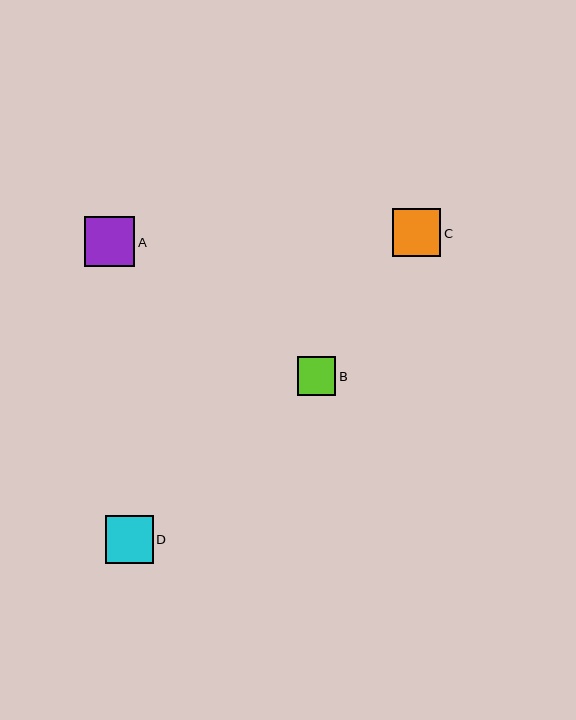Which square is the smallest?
Square B is the smallest with a size of approximately 39 pixels.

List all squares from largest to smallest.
From largest to smallest: A, C, D, B.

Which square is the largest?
Square A is the largest with a size of approximately 50 pixels.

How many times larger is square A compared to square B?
Square A is approximately 1.3 times the size of square B.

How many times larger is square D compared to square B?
Square D is approximately 1.2 times the size of square B.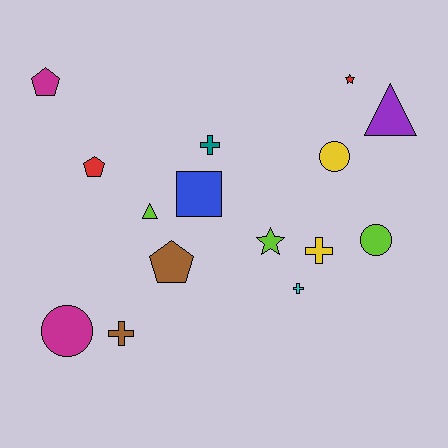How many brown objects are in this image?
There are 2 brown objects.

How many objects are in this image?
There are 15 objects.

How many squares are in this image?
There is 1 square.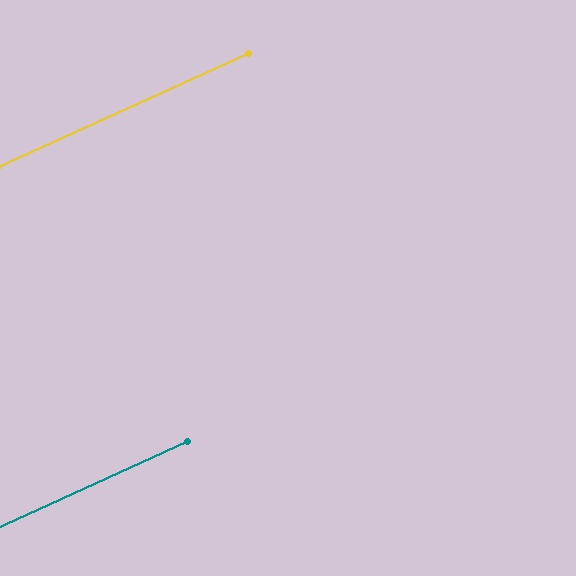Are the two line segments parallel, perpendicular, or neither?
Parallel — their directions differ by only 0.1°.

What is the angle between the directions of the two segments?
Approximately 0 degrees.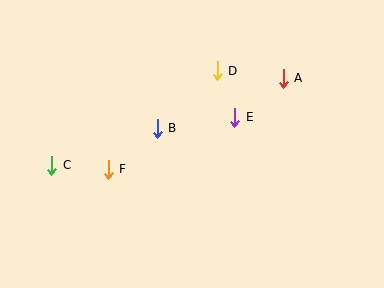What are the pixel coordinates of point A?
Point A is at (283, 78).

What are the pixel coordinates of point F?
Point F is at (108, 169).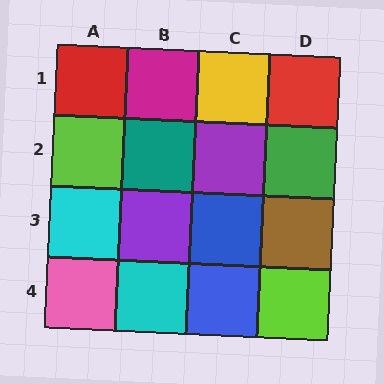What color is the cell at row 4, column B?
Cyan.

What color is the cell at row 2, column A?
Lime.